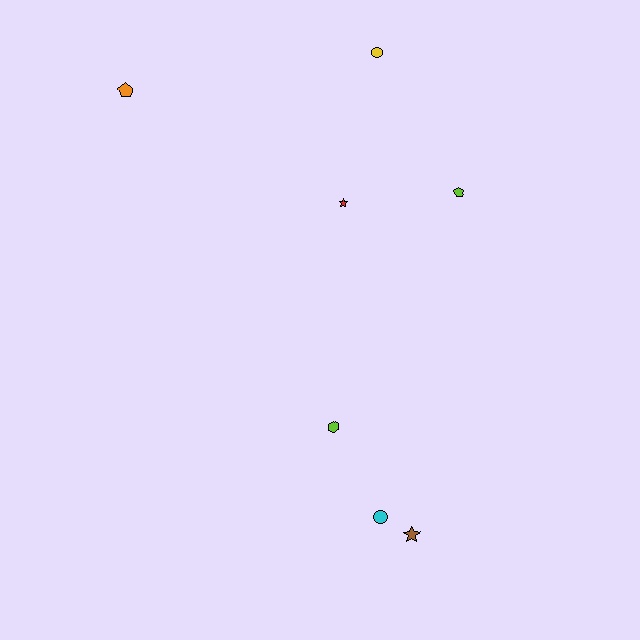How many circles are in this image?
There are 2 circles.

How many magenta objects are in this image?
There are no magenta objects.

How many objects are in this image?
There are 7 objects.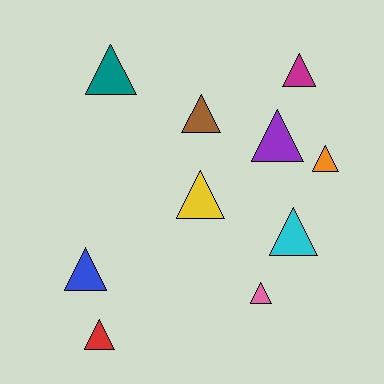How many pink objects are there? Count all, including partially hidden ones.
There is 1 pink object.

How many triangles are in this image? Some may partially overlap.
There are 10 triangles.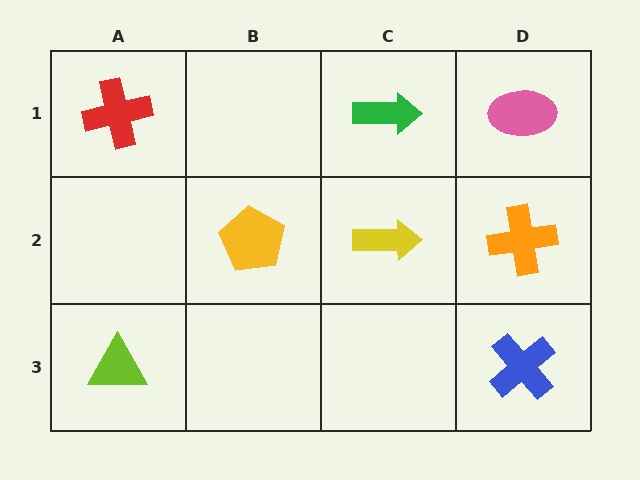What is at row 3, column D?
A blue cross.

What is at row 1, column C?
A green arrow.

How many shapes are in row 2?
3 shapes.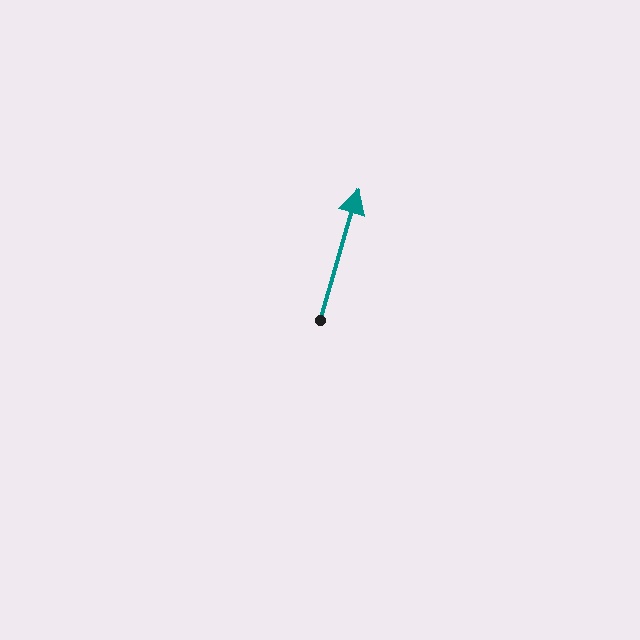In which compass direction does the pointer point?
North.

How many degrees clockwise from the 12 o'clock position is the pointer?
Approximately 16 degrees.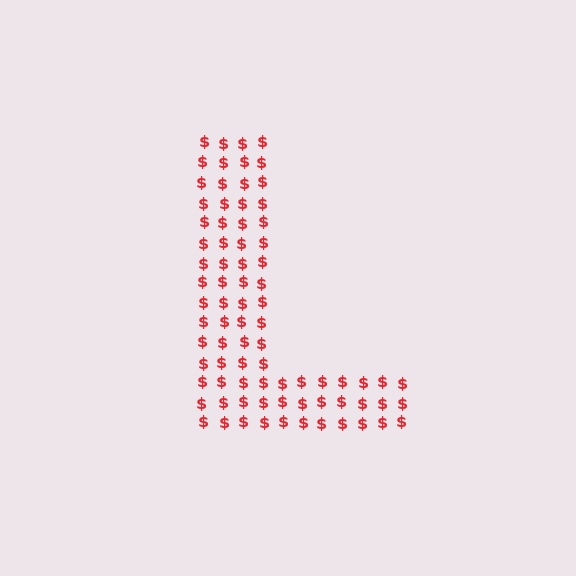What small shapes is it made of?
It is made of small dollar signs.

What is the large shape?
The large shape is the letter L.